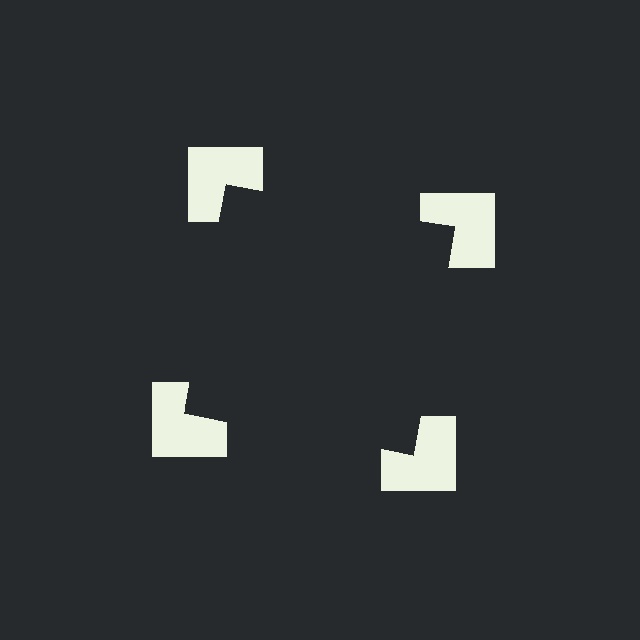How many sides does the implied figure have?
4 sides.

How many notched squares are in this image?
There are 4 — one at each vertex of the illusory square.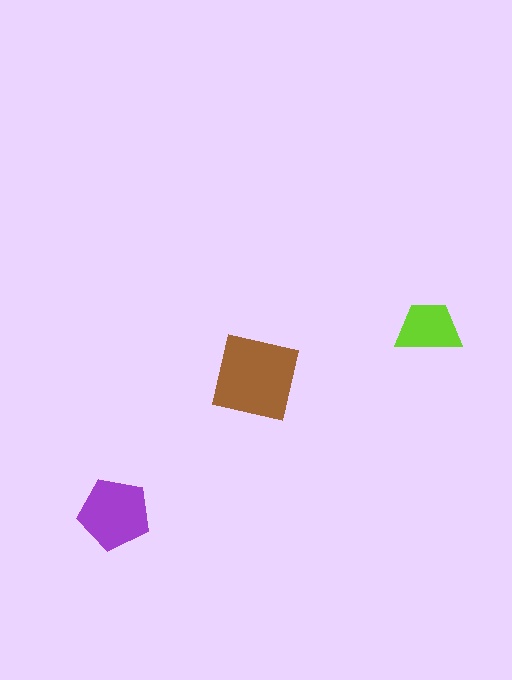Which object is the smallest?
The lime trapezoid.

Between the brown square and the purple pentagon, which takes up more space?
The brown square.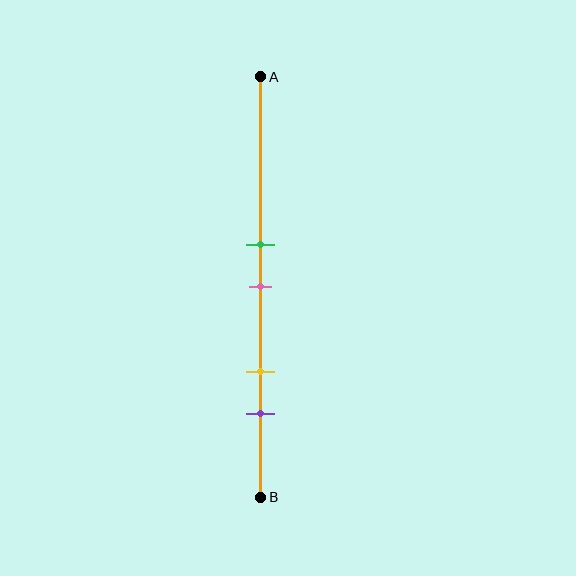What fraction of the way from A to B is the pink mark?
The pink mark is approximately 50% (0.5) of the way from A to B.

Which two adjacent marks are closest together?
The green and pink marks are the closest adjacent pair.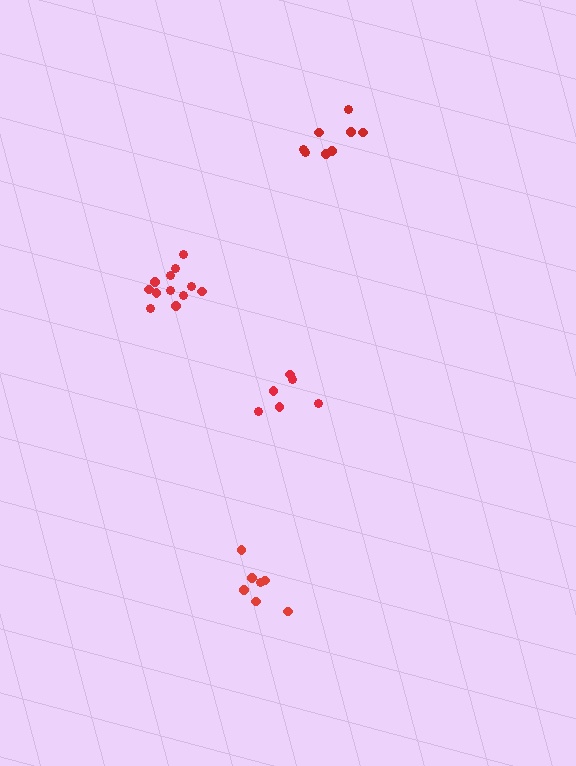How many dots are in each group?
Group 1: 7 dots, Group 2: 12 dots, Group 3: 6 dots, Group 4: 8 dots (33 total).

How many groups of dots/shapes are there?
There are 4 groups.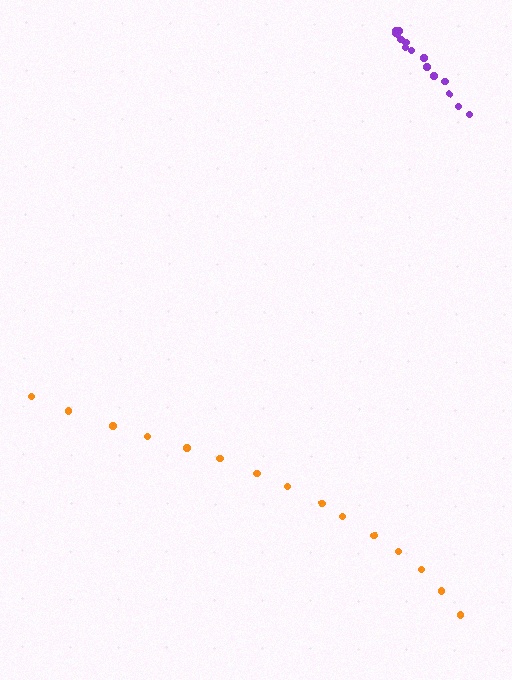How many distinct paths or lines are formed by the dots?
There are 2 distinct paths.